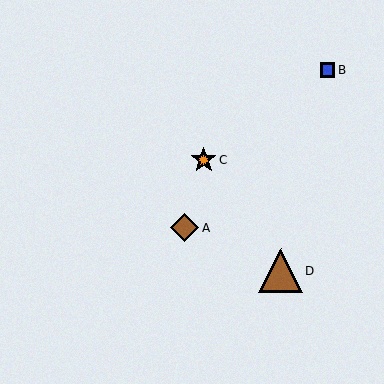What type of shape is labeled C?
Shape C is an orange star.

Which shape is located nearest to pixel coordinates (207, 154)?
The orange star (labeled C) at (204, 160) is nearest to that location.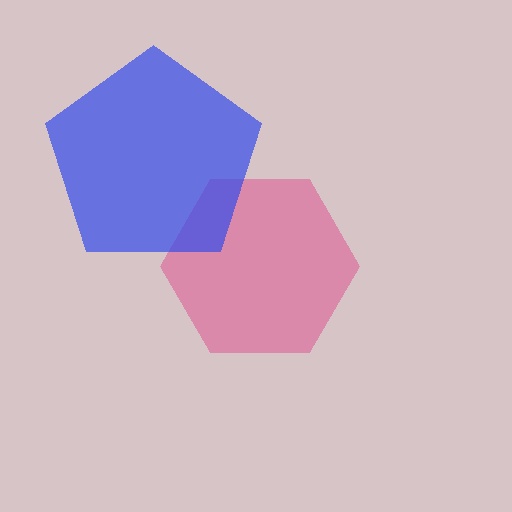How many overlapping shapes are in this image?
There are 2 overlapping shapes in the image.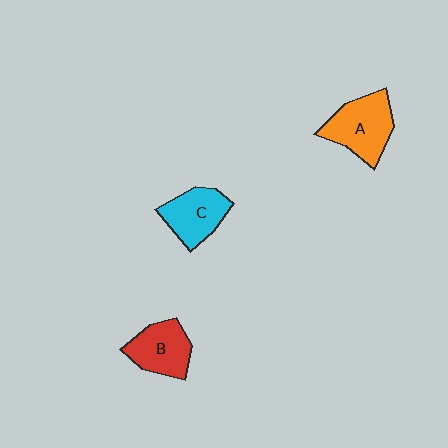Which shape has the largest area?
Shape A (orange).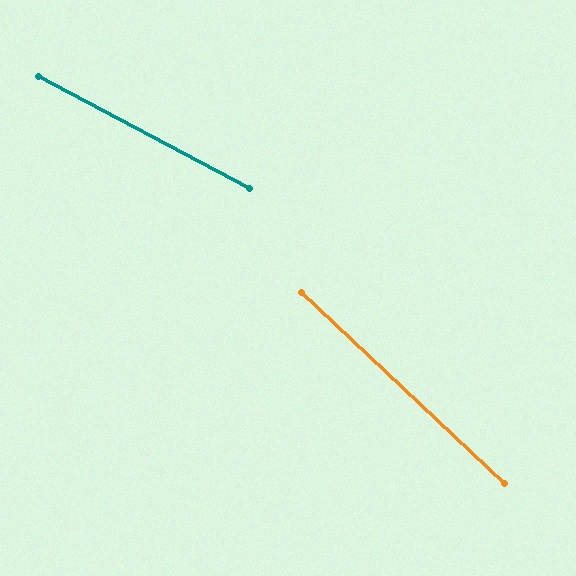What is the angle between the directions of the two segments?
Approximately 15 degrees.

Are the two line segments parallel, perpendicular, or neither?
Neither parallel nor perpendicular — they differ by about 15°.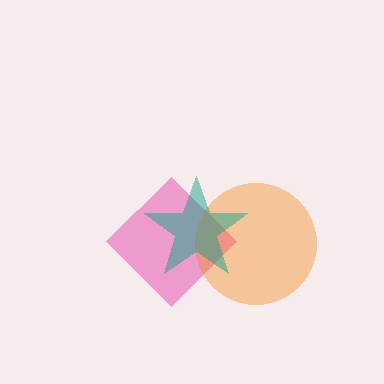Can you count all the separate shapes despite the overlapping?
Yes, there are 3 separate shapes.